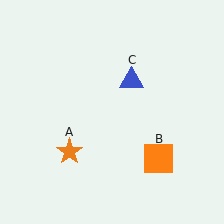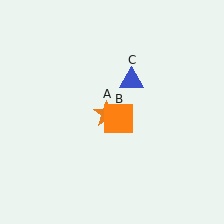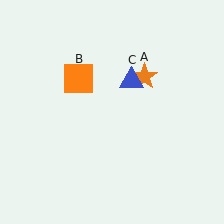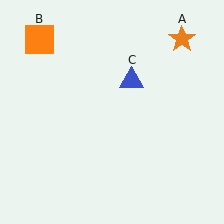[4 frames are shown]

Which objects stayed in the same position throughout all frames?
Blue triangle (object C) remained stationary.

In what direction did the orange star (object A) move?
The orange star (object A) moved up and to the right.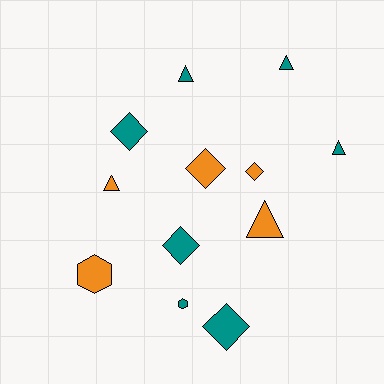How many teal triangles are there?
There are 3 teal triangles.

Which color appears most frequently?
Teal, with 7 objects.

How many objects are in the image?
There are 12 objects.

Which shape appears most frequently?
Triangle, with 5 objects.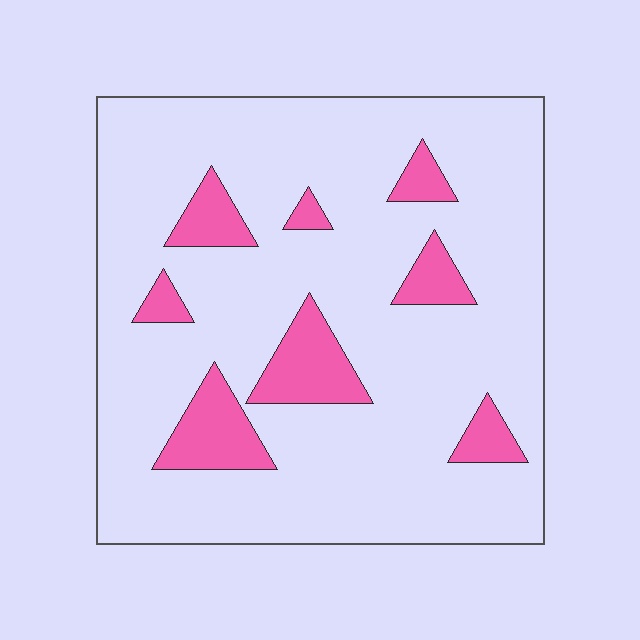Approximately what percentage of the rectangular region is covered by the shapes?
Approximately 15%.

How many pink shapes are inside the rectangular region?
8.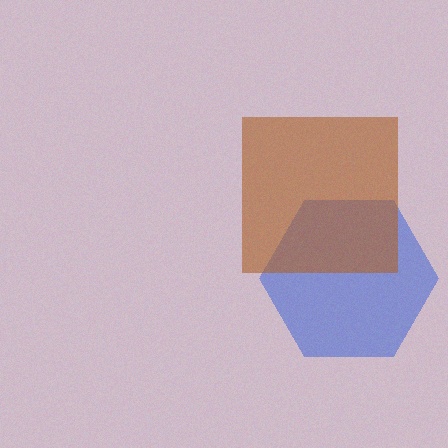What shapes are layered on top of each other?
The layered shapes are: a blue hexagon, a brown square.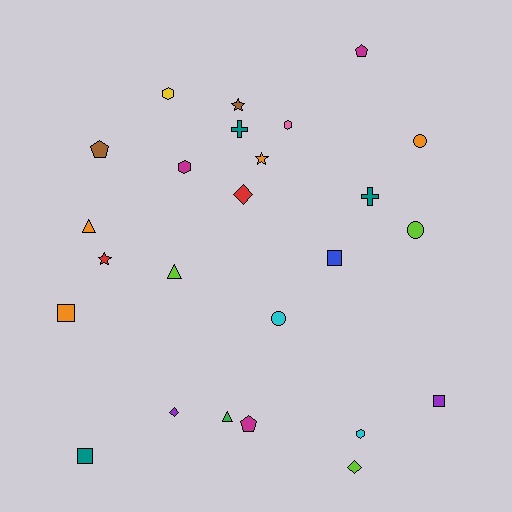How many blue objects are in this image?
There is 1 blue object.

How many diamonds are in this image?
There are 3 diamonds.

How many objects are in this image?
There are 25 objects.